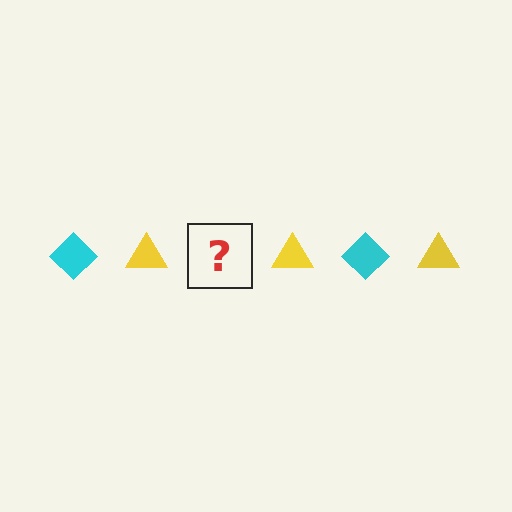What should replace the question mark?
The question mark should be replaced with a cyan diamond.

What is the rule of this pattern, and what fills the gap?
The rule is that the pattern alternates between cyan diamond and yellow triangle. The gap should be filled with a cyan diamond.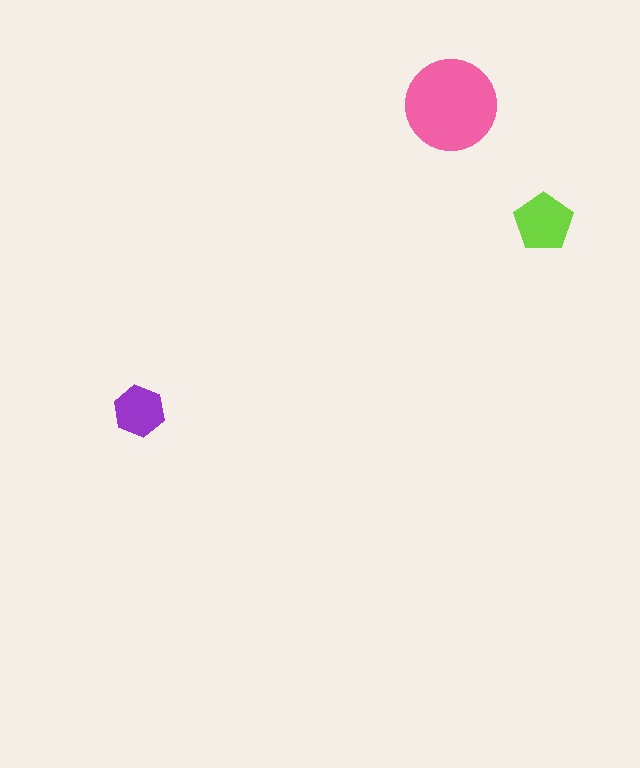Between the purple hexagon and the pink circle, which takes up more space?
The pink circle.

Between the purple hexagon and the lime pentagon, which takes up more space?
The lime pentagon.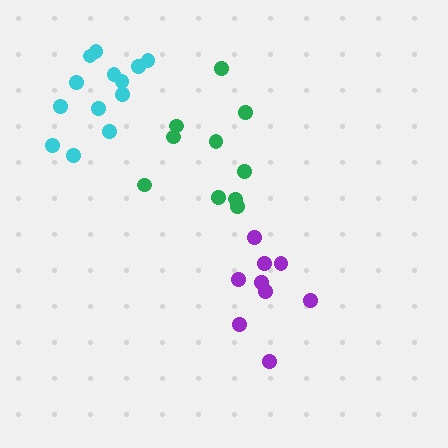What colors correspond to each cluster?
The clusters are colored: green, purple, cyan.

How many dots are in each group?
Group 1: 10 dots, Group 2: 9 dots, Group 3: 13 dots (32 total).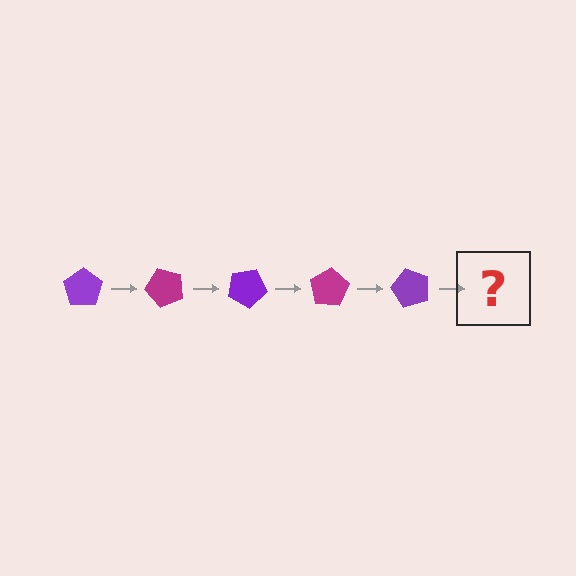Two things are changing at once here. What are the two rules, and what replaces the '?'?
The two rules are that it rotates 50 degrees each step and the color cycles through purple and magenta. The '?' should be a magenta pentagon, rotated 250 degrees from the start.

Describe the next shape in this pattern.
It should be a magenta pentagon, rotated 250 degrees from the start.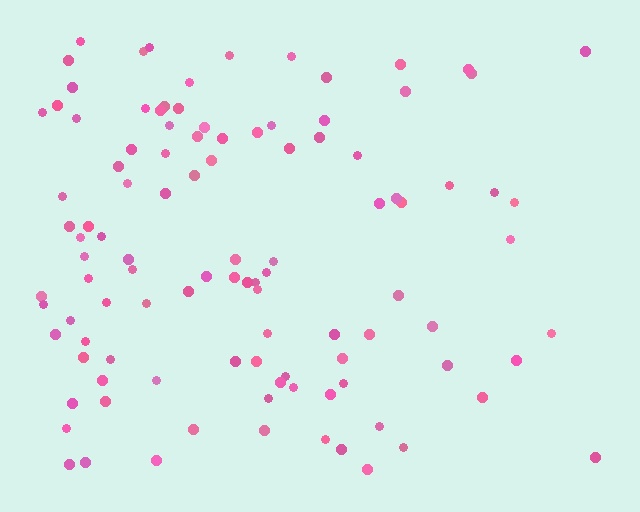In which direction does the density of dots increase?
From right to left, with the left side densest.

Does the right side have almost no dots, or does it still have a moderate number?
Still a moderate number, just noticeably fewer than the left.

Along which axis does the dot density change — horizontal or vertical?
Horizontal.